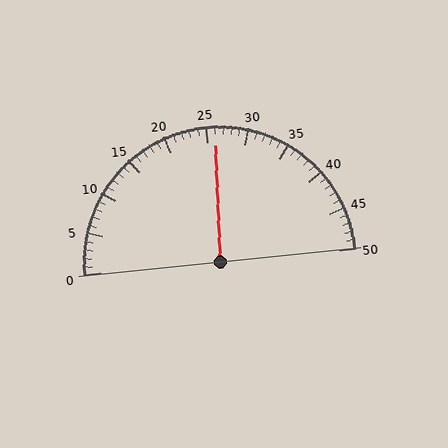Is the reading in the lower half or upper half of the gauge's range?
The reading is in the upper half of the range (0 to 50).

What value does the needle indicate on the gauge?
The needle indicates approximately 26.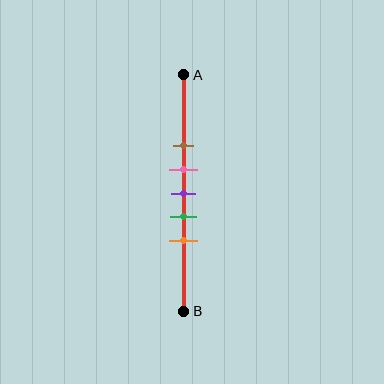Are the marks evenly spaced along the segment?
Yes, the marks are approximately evenly spaced.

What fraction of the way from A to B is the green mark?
The green mark is approximately 60% (0.6) of the way from A to B.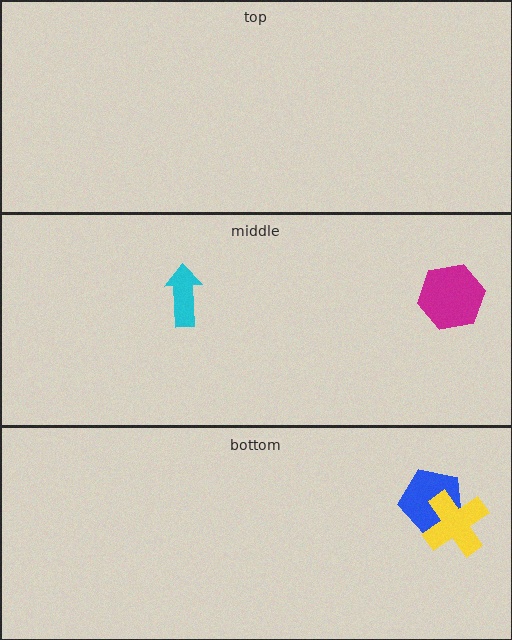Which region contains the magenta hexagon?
The middle region.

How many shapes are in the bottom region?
2.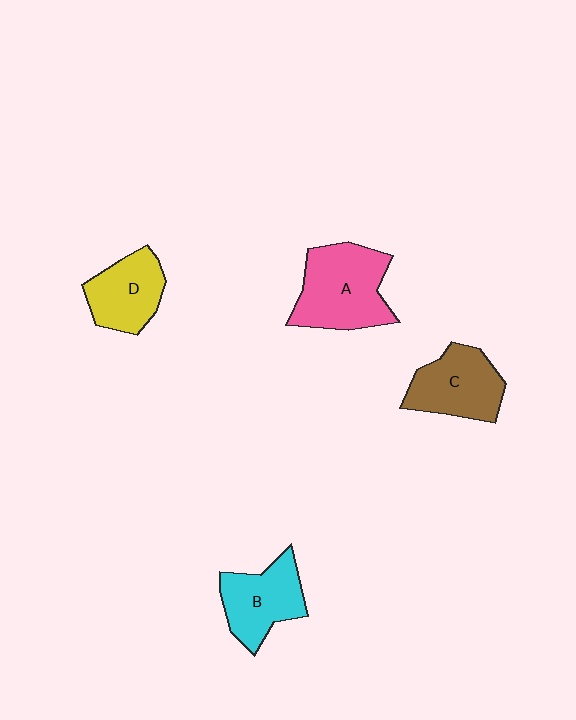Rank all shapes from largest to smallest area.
From largest to smallest: A (pink), C (brown), B (cyan), D (yellow).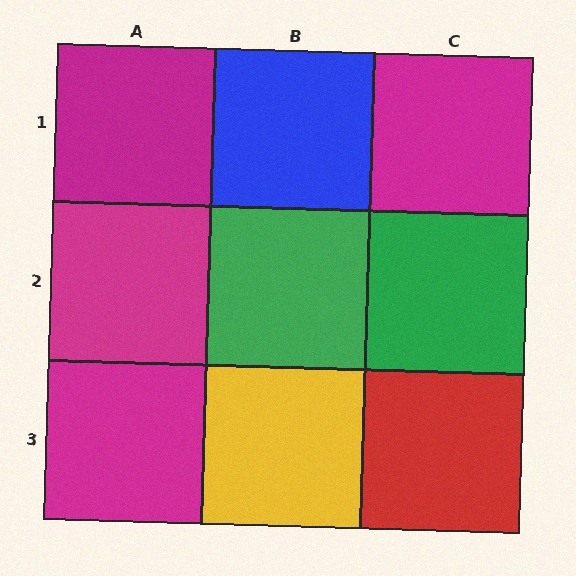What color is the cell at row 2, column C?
Green.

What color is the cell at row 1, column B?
Blue.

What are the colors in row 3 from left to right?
Magenta, yellow, red.